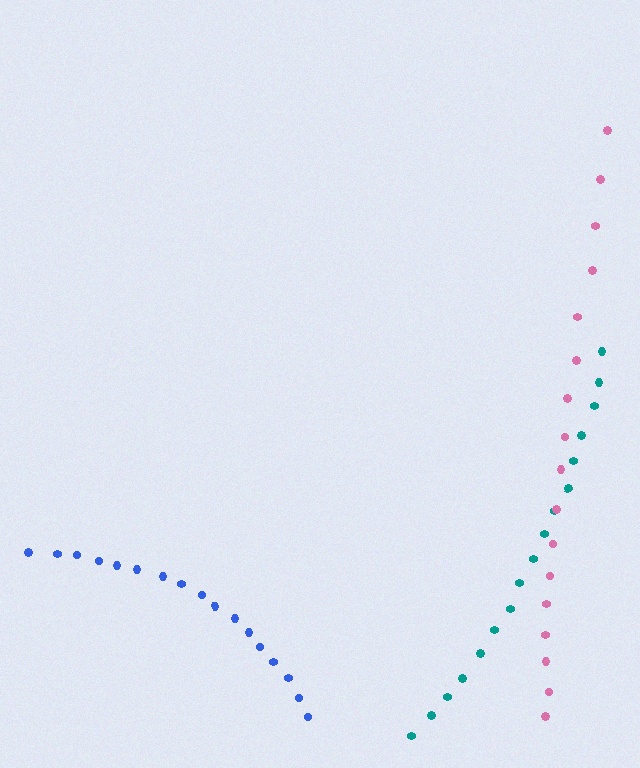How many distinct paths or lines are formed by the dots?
There are 3 distinct paths.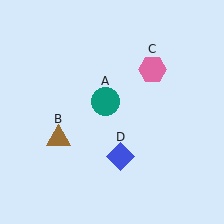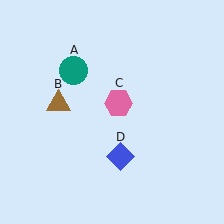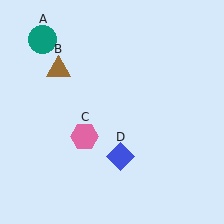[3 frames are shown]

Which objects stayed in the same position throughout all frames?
Blue diamond (object D) remained stationary.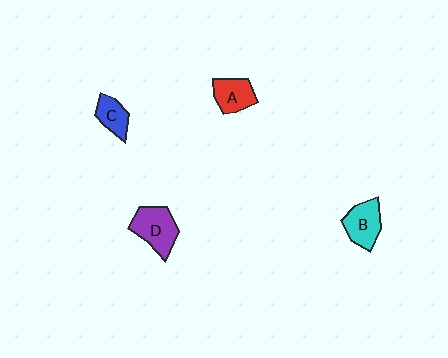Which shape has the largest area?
Shape D (purple).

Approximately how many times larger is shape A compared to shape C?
Approximately 1.2 times.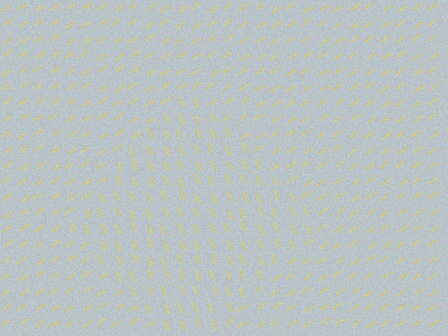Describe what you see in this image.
The image is filled with small yellow line segments. A diamond region in the image has lines oriented differently from the surrounding lines, creating a visible texture boundary.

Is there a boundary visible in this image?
Yes, there is a texture boundary formed by a change in line orientation.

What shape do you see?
I see a diamond.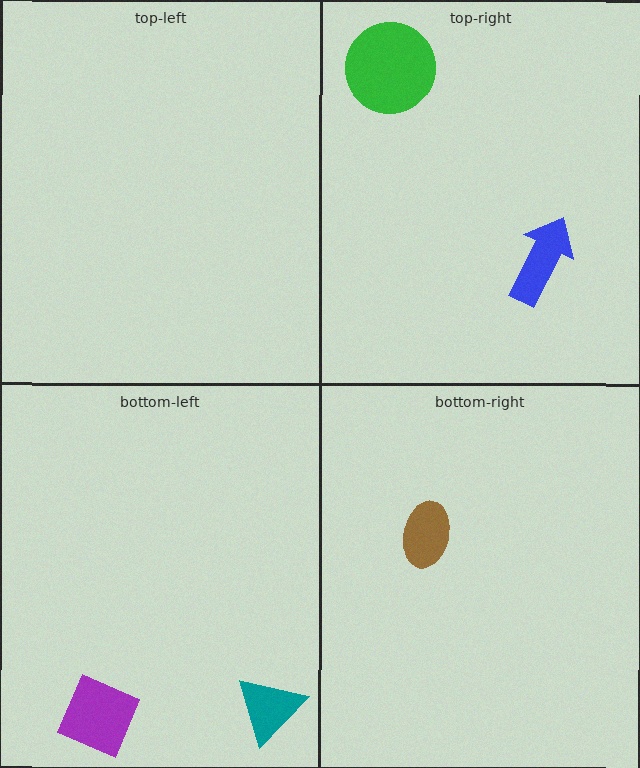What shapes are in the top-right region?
The blue arrow, the green circle.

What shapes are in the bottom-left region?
The teal triangle, the purple diamond.